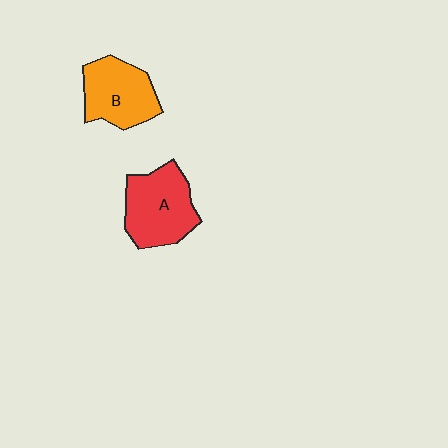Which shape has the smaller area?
Shape B (orange).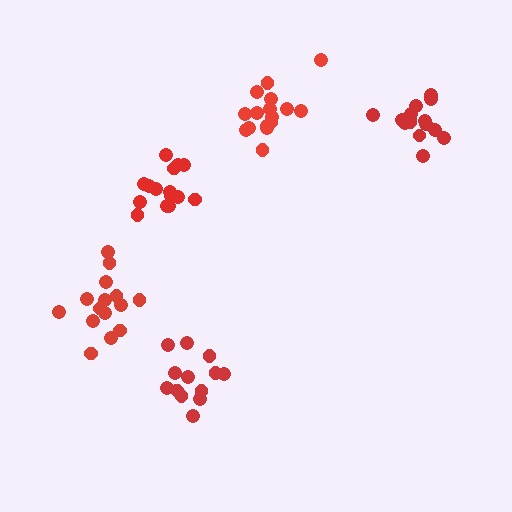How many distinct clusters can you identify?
There are 5 distinct clusters.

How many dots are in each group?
Group 1: 15 dots, Group 2: 13 dots, Group 3: 16 dots, Group 4: 15 dots, Group 5: 15 dots (74 total).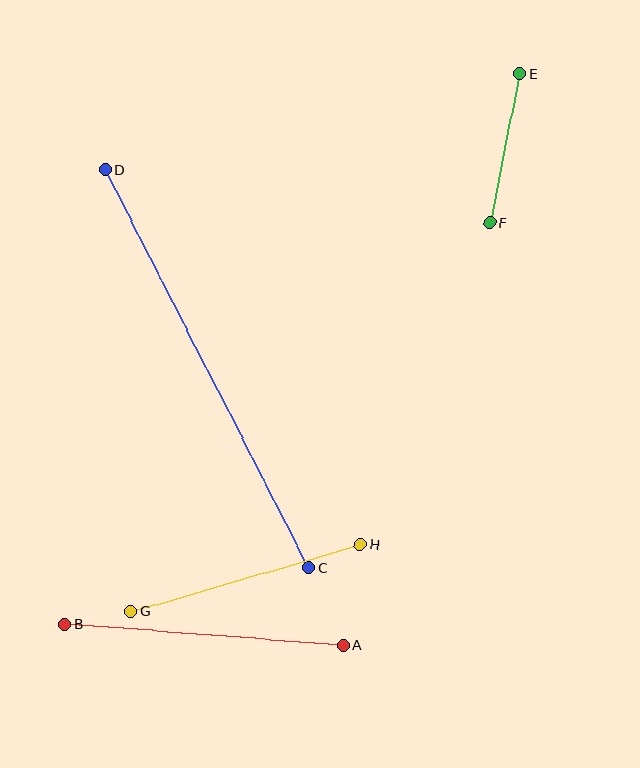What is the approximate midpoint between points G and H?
The midpoint is at approximately (245, 578) pixels.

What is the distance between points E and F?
The distance is approximately 152 pixels.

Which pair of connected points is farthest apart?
Points C and D are farthest apart.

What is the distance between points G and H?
The distance is approximately 239 pixels.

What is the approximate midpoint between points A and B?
The midpoint is at approximately (204, 635) pixels.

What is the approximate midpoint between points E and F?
The midpoint is at approximately (505, 148) pixels.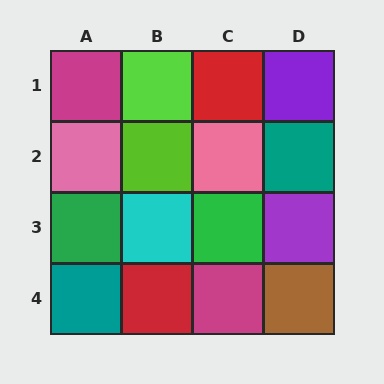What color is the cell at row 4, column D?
Brown.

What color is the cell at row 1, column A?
Magenta.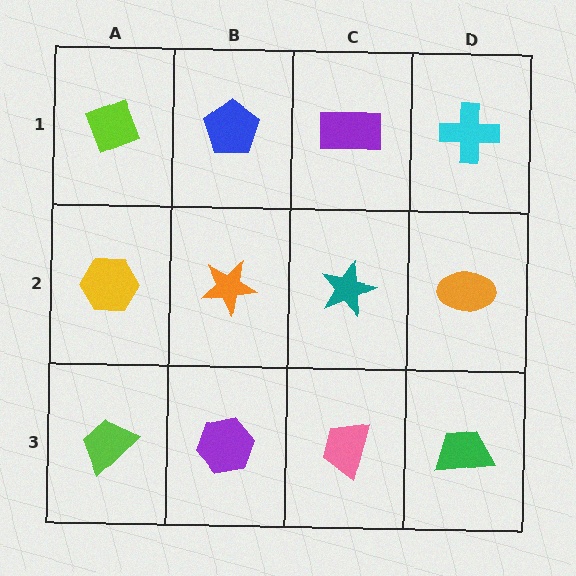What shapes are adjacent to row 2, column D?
A cyan cross (row 1, column D), a green trapezoid (row 3, column D), a teal star (row 2, column C).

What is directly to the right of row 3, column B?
A pink trapezoid.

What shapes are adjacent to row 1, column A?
A yellow hexagon (row 2, column A), a blue pentagon (row 1, column B).